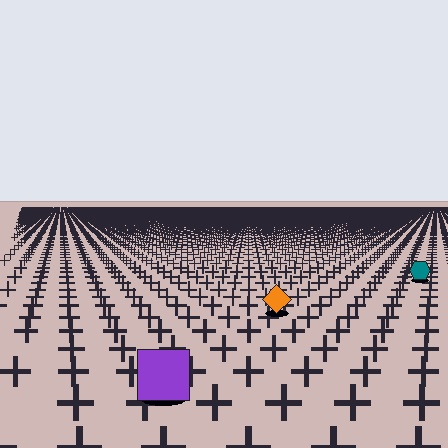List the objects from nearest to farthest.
From nearest to farthest: the purple square, the orange diamond, the teal hexagon.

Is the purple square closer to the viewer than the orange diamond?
Yes. The purple square is closer — you can tell from the texture gradient: the ground texture is coarser near it.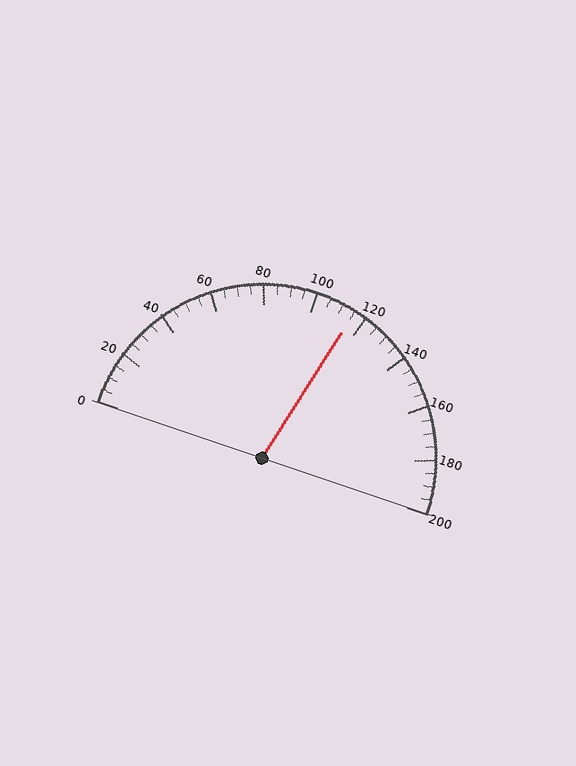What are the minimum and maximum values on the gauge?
The gauge ranges from 0 to 200.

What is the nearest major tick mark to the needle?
The nearest major tick mark is 120.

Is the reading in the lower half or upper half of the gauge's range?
The reading is in the upper half of the range (0 to 200).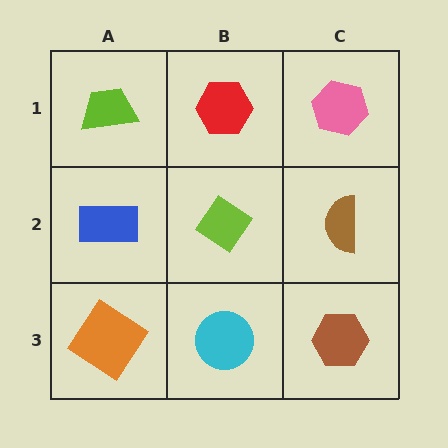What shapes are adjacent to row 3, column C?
A brown semicircle (row 2, column C), a cyan circle (row 3, column B).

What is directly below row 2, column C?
A brown hexagon.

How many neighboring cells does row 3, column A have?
2.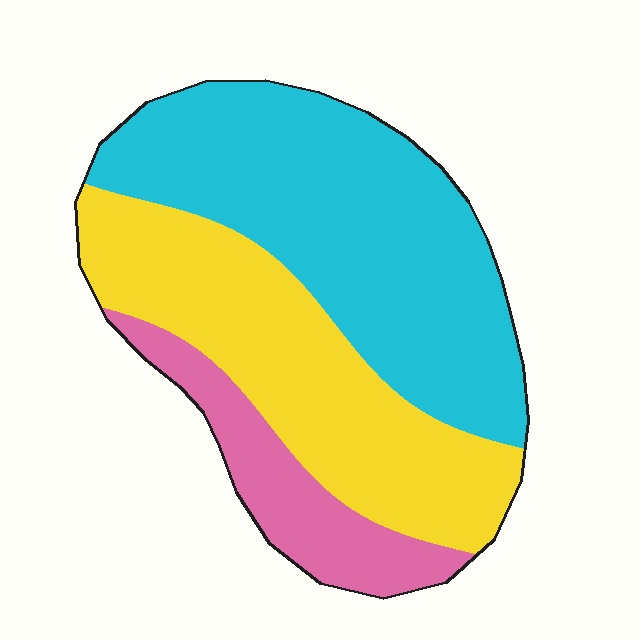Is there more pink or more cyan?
Cyan.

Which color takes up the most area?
Cyan, at roughly 45%.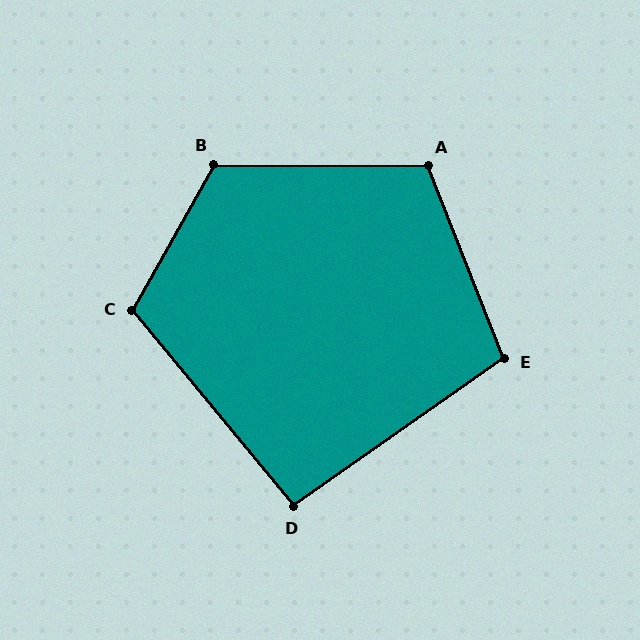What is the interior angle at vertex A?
Approximately 112 degrees (obtuse).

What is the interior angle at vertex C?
Approximately 111 degrees (obtuse).